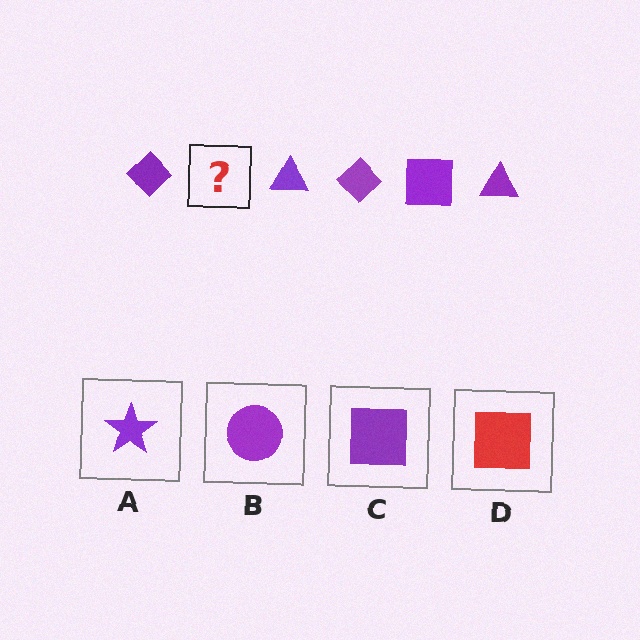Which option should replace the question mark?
Option C.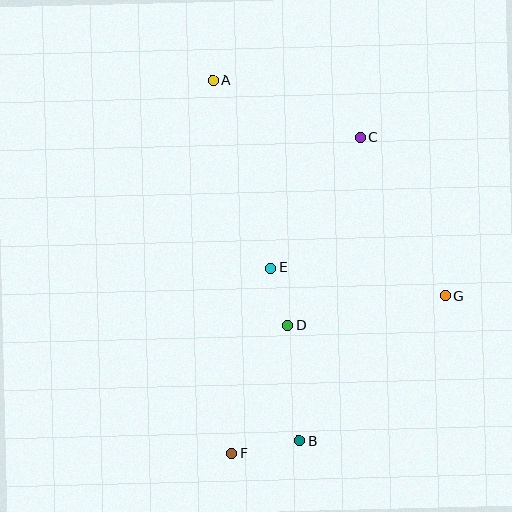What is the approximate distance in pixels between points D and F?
The distance between D and F is approximately 140 pixels.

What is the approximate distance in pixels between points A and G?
The distance between A and G is approximately 317 pixels.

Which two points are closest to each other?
Points D and E are closest to each other.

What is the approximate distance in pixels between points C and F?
The distance between C and F is approximately 341 pixels.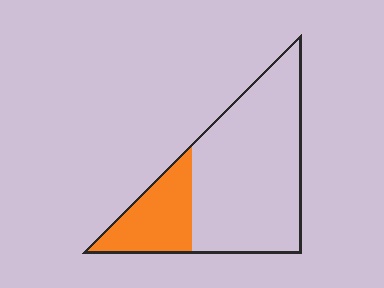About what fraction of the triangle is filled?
About one quarter (1/4).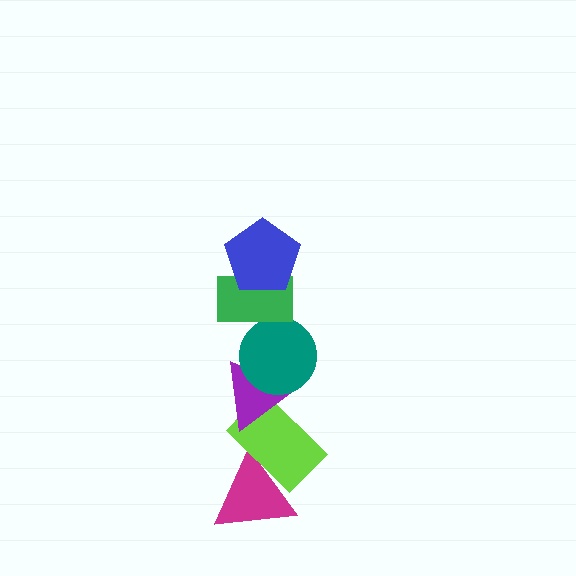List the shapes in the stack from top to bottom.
From top to bottom: the blue pentagon, the green rectangle, the teal circle, the purple triangle, the lime rectangle, the magenta triangle.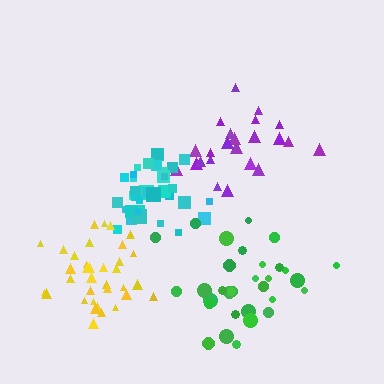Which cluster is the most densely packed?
Cyan.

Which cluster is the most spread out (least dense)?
Purple.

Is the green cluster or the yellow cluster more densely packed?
Yellow.